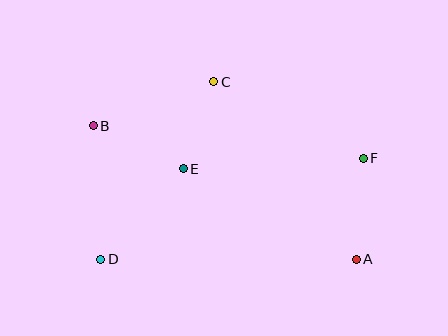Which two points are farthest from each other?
Points A and B are farthest from each other.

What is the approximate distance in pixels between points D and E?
The distance between D and E is approximately 122 pixels.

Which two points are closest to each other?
Points C and E are closest to each other.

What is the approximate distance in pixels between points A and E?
The distance between A and E is approximately 196 pixels.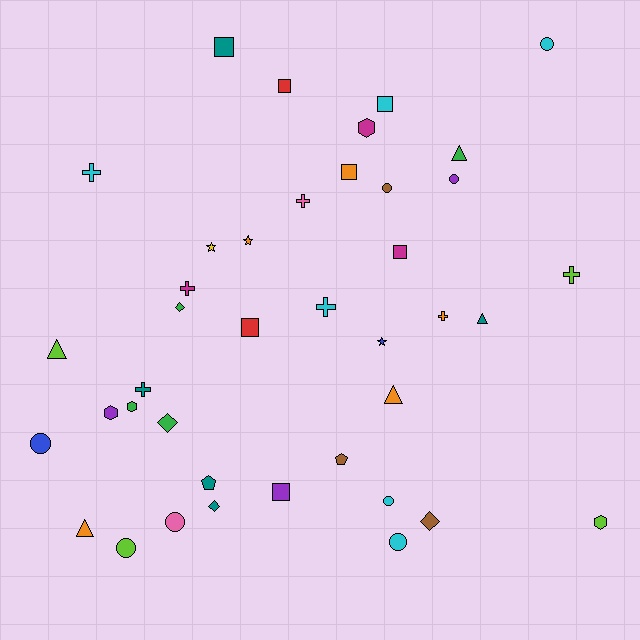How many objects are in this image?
There are 40 objects.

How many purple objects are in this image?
There are 3 purple objects.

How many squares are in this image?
There are 7 squares.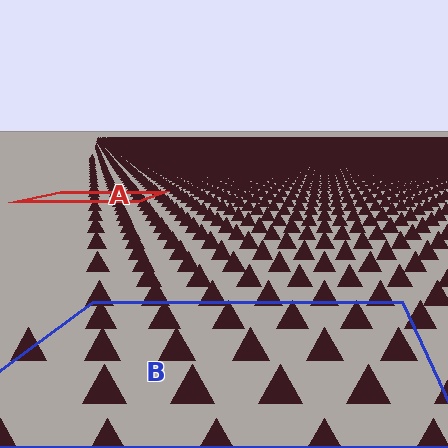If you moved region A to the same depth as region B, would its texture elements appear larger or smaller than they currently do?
They would appear larger. At a closer depth, the same texture elements are projected at a bigger on-screen size.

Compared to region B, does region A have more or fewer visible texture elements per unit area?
Region A has more texture elements per unit area — they are packed more densely because it is farther away.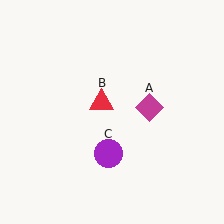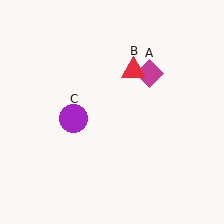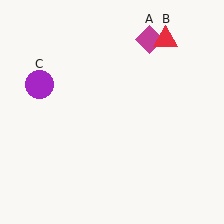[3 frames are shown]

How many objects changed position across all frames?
3 objects changed position: magenta diamond (object A), red triangle (object B), purple circle (object C).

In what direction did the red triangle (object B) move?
The red triangle (object B) moved up and to the right.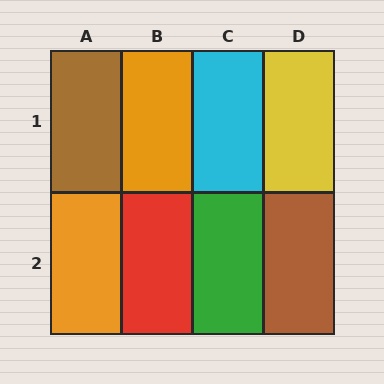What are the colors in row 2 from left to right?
Orange, red, green, brown.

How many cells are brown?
2 cells are brown.